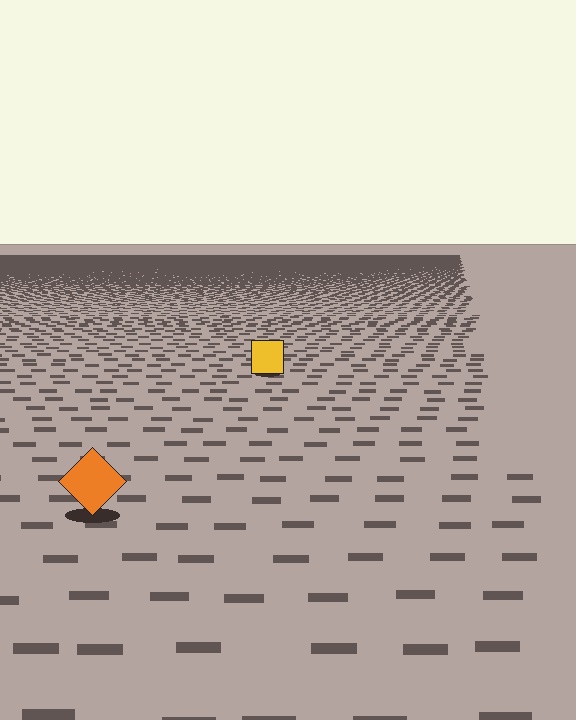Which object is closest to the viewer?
The orange diamond is closest. The texture marks near it are larger and more spread out.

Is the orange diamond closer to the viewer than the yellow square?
Yes. The orange diamond is closer — you can tell from the texture gradient: the ground texture is coarser near it.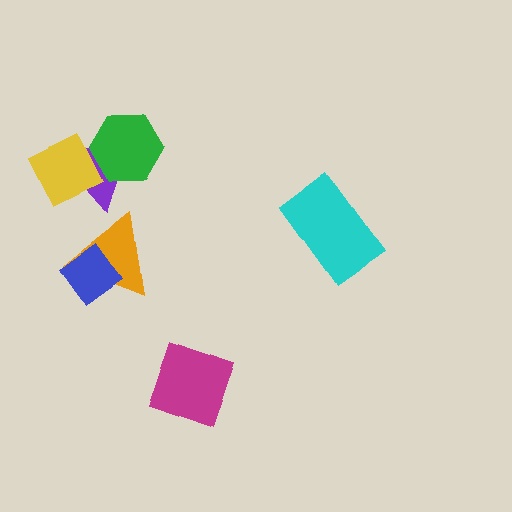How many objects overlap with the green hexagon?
1 object overlaps with the green hexagon.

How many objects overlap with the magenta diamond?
0 objects overlap with the magenta diamond.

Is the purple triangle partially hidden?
Yes, it is partially covered by another shape.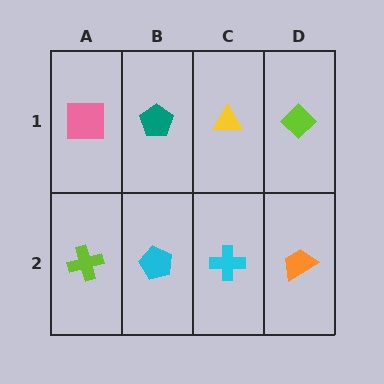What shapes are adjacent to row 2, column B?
A teal pentagon (row 1, column B), a lime cross (row 2, column A), a cyan cross (row 2, column C).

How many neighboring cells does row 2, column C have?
3.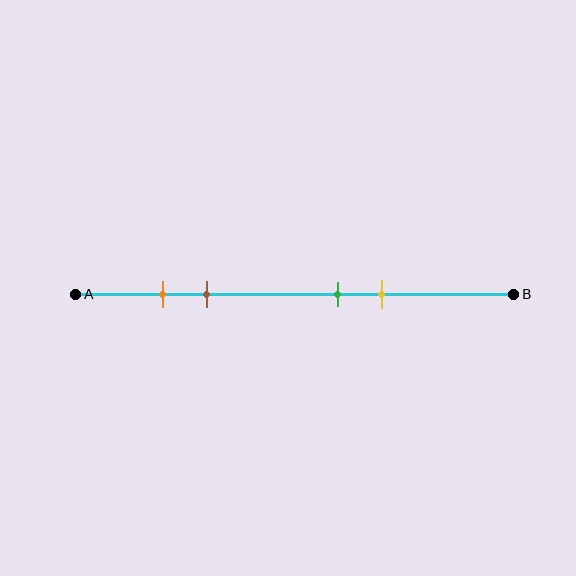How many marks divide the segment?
There are 4 marks dividing the segment.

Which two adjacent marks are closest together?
The orange and brown marks are the closest adjacent pair.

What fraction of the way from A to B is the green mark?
The green mark is approximately 60% (0.6) of the way from A to B.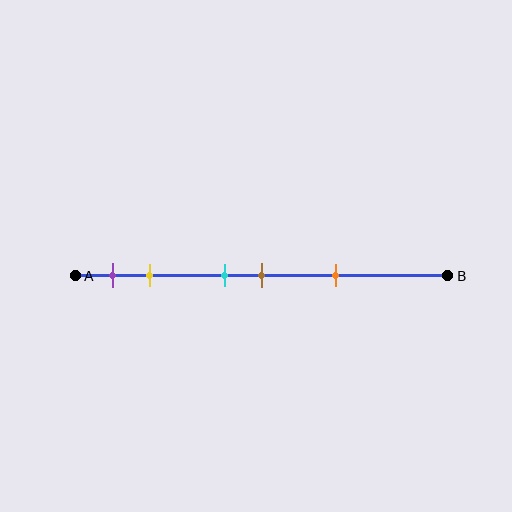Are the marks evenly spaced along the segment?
No, the marks are not evenly spaced.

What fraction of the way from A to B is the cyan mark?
The cyan mark is approximately 40% (0.4) of the way from A to B.